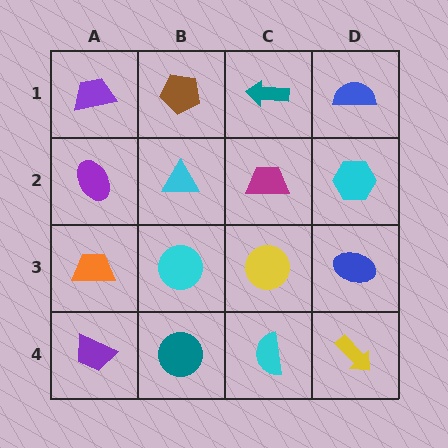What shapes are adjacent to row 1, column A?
A purple ellipse (row 2, column A), a brown pentagon (row 1, column B).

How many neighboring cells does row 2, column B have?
4.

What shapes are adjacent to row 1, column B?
A cyan triangle (row 2, column B), a purple trapezoid (row 1, column A), a teal arrow (row 1, column C).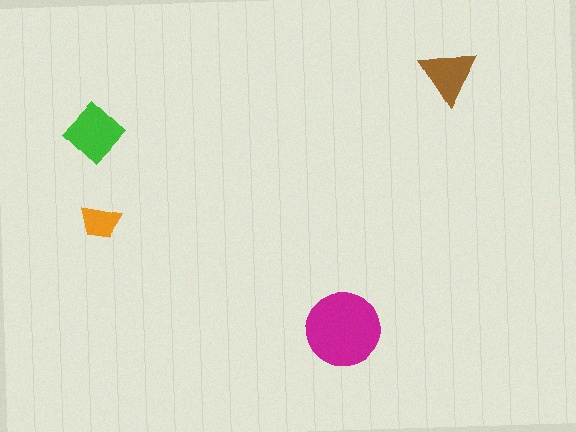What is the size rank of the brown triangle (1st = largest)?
3rd.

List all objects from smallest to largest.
The orange trapezoid, the brown triangle, the green diamond, the magenta circle.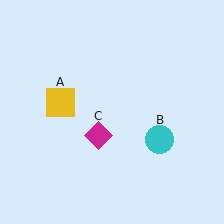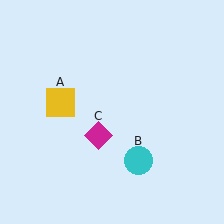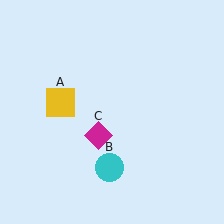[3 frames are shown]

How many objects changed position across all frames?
1 object changed position: cyan circle (object B).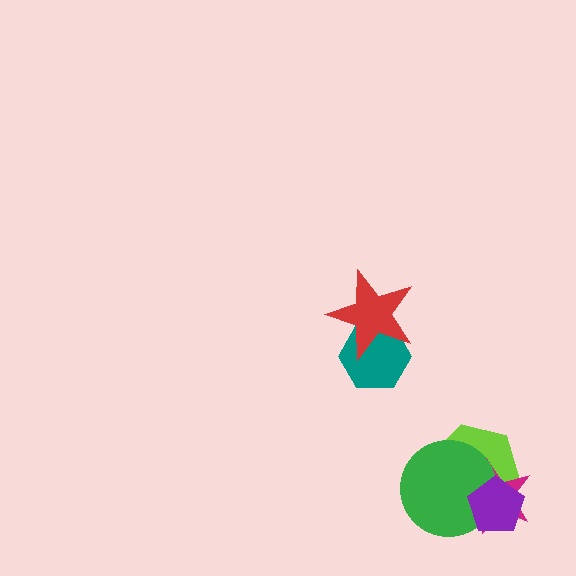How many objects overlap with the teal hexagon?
1 object overlaps with the teal hexagon.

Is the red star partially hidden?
No, no other shape covers it.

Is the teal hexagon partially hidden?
Yes, it is partially covered by another shape.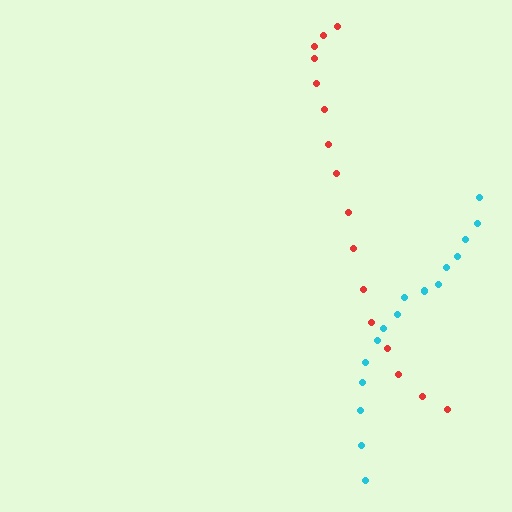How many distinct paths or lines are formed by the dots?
There are 2 distinct paths.